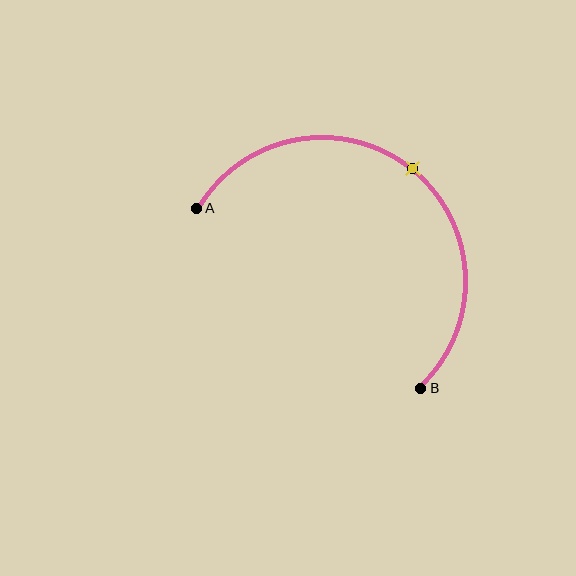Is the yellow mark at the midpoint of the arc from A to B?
Yes. The yellow mark lies on the arc at equal arc-length from both A and B — it is the arc midpoint.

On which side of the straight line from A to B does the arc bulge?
The arc bulges above and to the right of the straight line connecting A and B.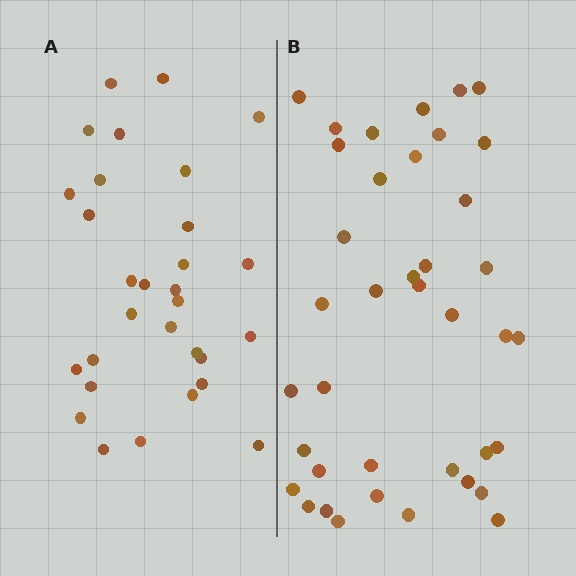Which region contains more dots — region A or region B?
Region B (the right region) has more dots.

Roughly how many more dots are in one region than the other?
Region B has roughly 8 or so more dots than region A.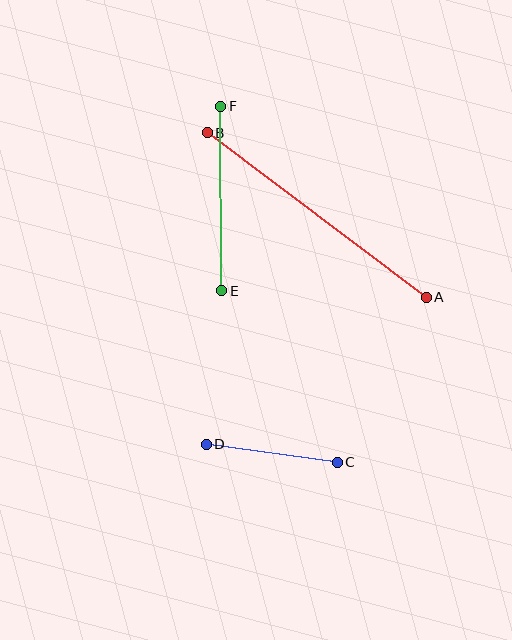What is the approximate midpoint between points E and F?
The midpoint is at approximately (221, 198) pixels.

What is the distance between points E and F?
The distance is approximately 184 pixels.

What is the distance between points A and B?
The distance is approximately 274 pixels.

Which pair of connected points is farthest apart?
Points A and B are farthest apart.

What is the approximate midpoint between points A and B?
The midpoint is at approximately (317, 215) pixels.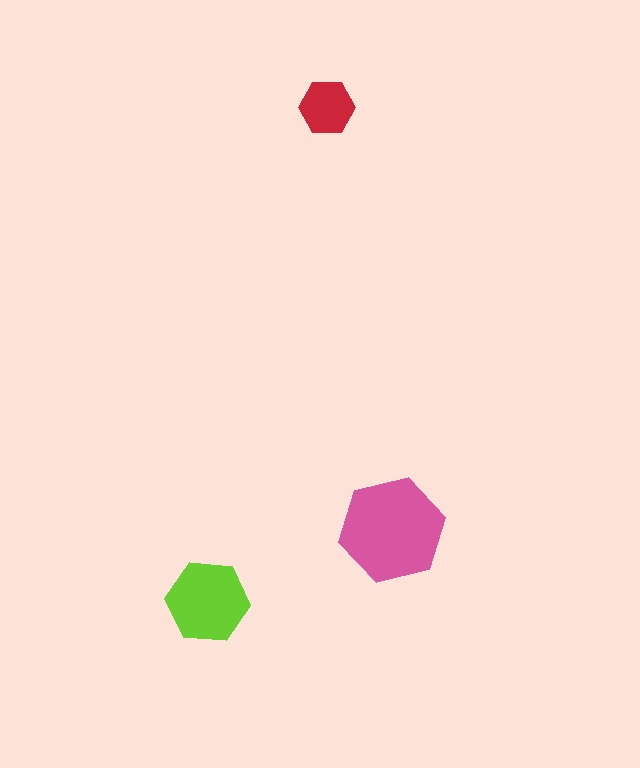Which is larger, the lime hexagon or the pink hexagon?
The pink one.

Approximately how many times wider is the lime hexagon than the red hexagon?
About 1.5 times wider.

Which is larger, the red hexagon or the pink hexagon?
The pink one.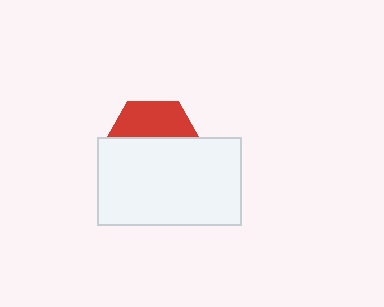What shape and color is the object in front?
The object in front is a white rectangle.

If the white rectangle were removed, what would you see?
You would see the complete red hexagon.